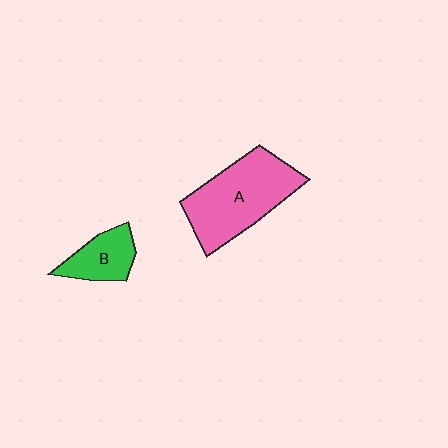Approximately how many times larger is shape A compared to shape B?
Approximately 2.3 times.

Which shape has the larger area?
Shape A (pink).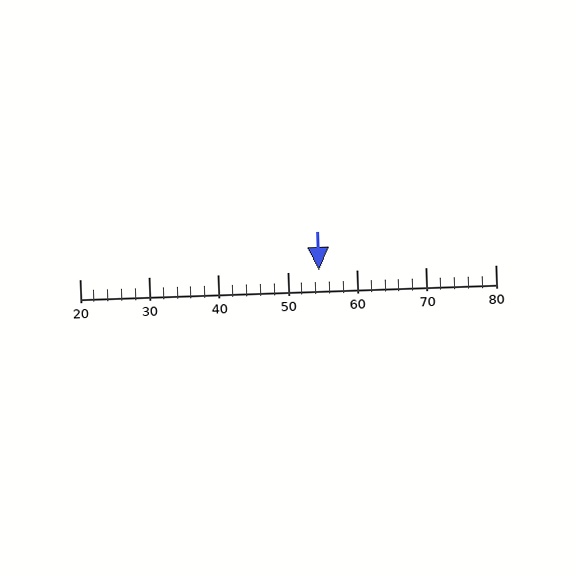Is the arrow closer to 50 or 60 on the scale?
The arrow is closer to 50.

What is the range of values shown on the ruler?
The ruler shows values from 20 to 80.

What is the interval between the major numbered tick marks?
The major tick marks are spaced 10 units apart.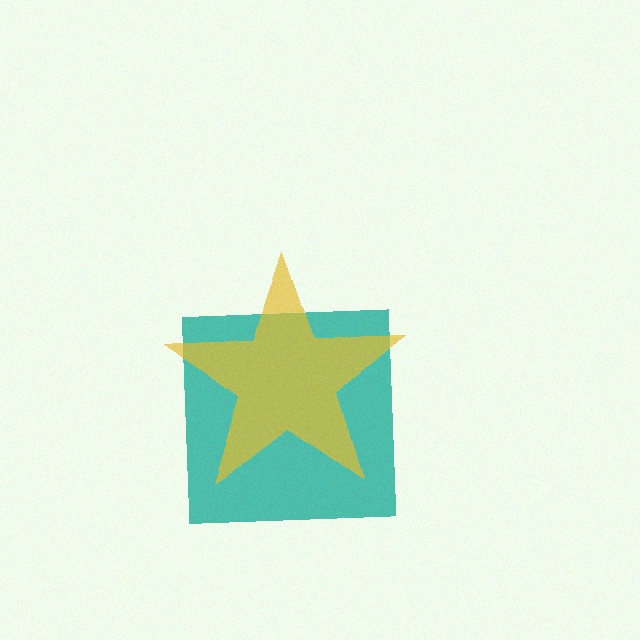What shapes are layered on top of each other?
The layered shapes are: a teal square, a yellow star.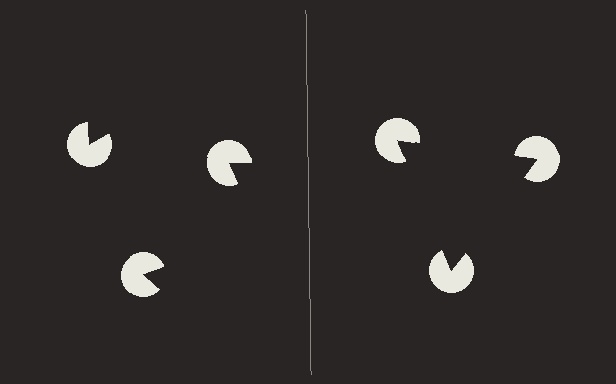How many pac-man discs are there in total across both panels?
6 — 3 on each side.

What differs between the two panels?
The pac-man discs are positioned identically on both sides; only the wedge orientations differ. On the right they align to a triangle; on the left they are misaligned.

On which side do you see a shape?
An illusory triangle appears on the right side. On the left side the wedge cuts are rotated, so no coherent shape forms.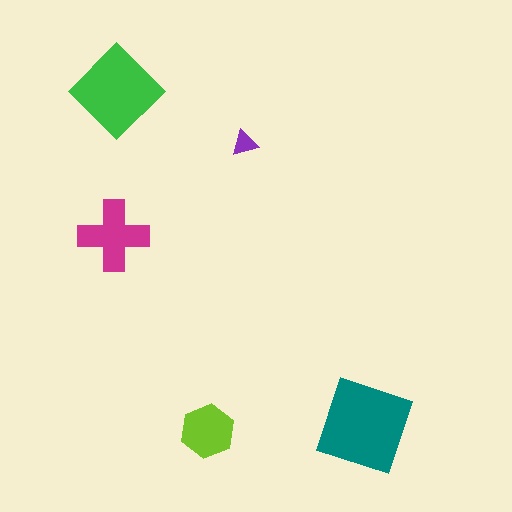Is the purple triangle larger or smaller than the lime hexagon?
Smaller.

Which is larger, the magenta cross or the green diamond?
The green diamond.